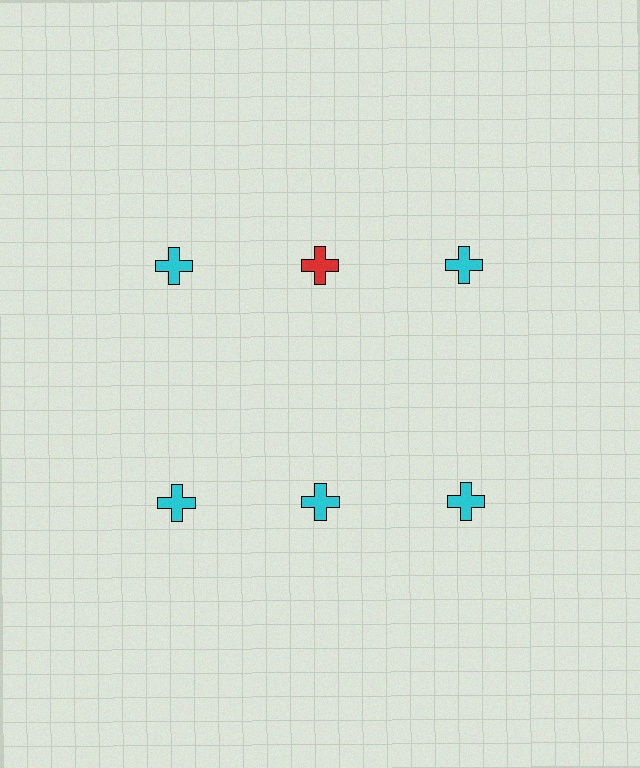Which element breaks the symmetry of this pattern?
The red cross in the top row, second from left column breaks the symmetry. All other shapes are cyan crosses.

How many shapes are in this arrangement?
There are 6 shapes arranged in a grid pattern.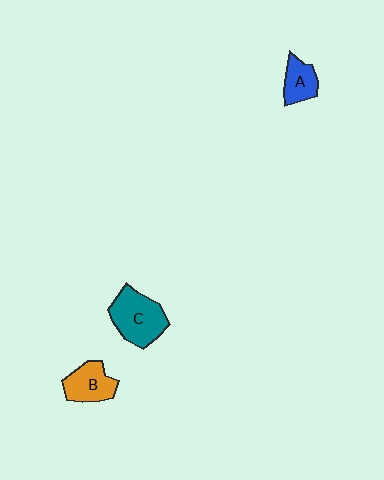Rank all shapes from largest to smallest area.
From largest to smallest: C (teal), B (orange), A (blue).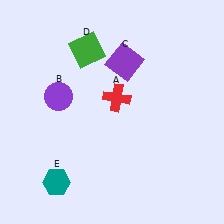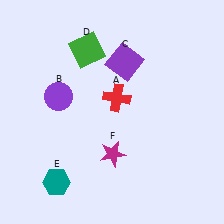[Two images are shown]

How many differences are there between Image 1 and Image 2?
There is 1 difference between the two images.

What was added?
A magenta star (F) was added in Image 2.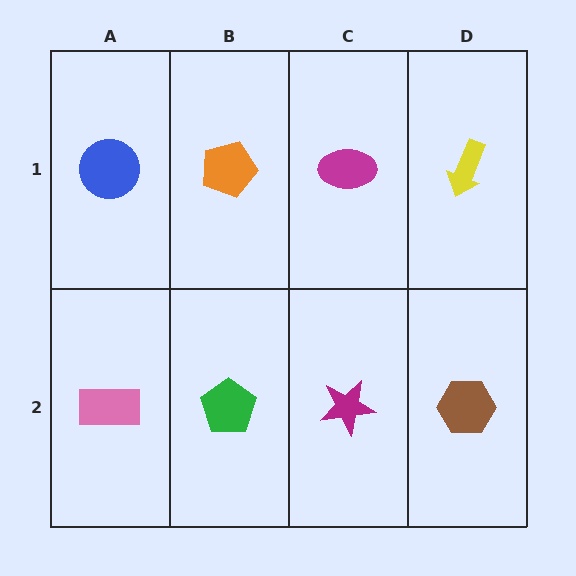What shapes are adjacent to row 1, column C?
A magenta star (row 2, column C), an orange pentagon (row 1, column B), a yellow arrow (row 1, column D).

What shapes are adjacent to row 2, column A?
A blue circle (row 1, column A), a green pentagon (row 2, column B).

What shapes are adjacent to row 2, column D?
A yellow arrow (row 1, column D), a magenta star (row 2, column C).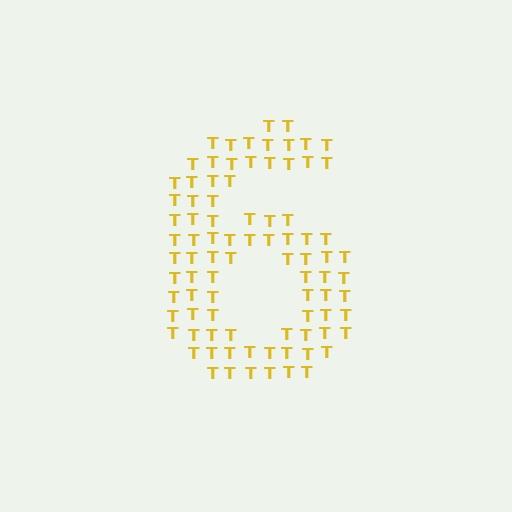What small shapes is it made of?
It is made of small letter T's.